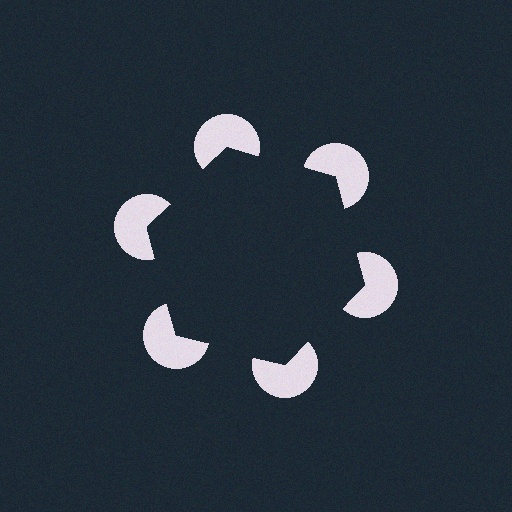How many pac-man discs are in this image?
There are 6 — one at each vertex of the illusory hexagon.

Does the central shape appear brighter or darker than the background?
It typically appears slightly darker than the background, even though no actual brightness change is drawn.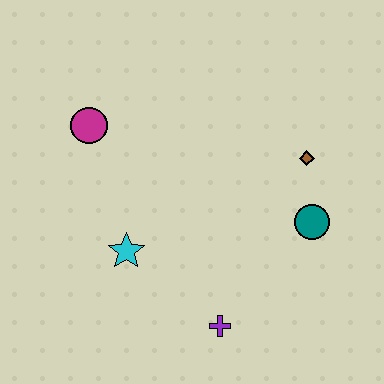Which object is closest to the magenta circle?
The cyan star is closest to the magenta circle.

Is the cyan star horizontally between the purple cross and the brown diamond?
No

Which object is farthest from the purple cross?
The magenta circle is farthest from the purple cross.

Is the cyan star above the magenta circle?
No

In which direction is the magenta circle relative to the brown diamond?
The magenta circle is to the left of the brown diamond.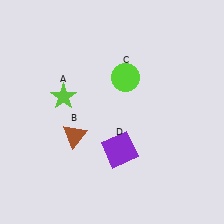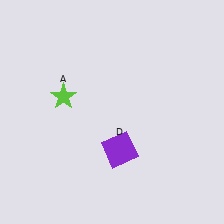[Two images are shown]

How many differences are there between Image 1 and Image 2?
There are 2 differences between the two images.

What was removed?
The lime circle (C), the brown triangle (B) were removed in Image 2.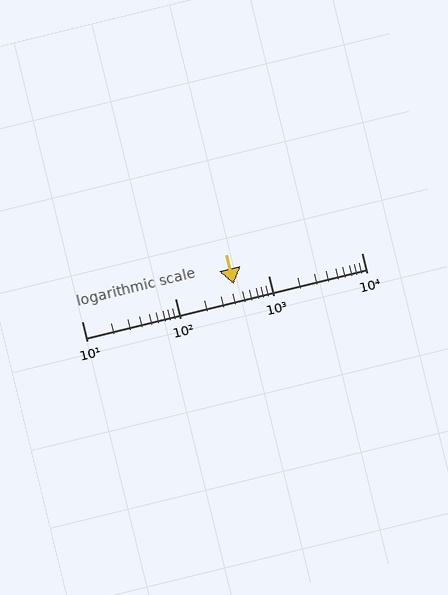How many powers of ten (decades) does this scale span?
The scale spans 3 decades, from 10 to 10000.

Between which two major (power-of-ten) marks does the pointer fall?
The pointer is between 100 and 1000.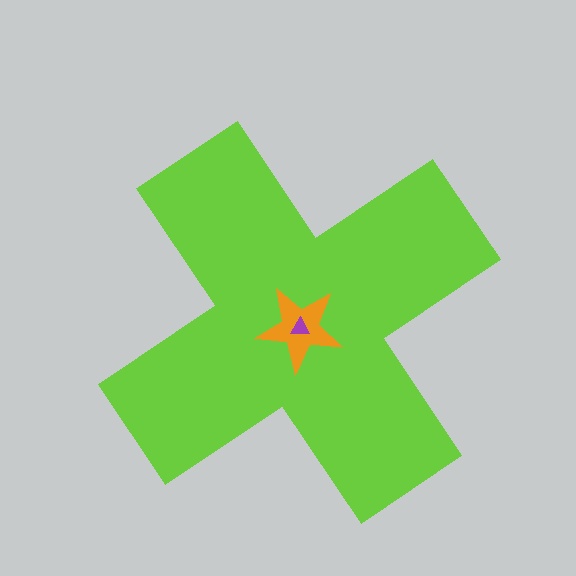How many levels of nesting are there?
3.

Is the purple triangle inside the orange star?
Yes.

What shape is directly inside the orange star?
The purple triangle.